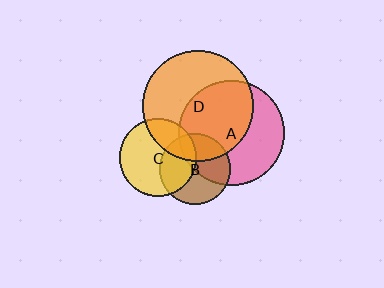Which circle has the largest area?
Circle D (orange).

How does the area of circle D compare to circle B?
Approximately 2.4 times.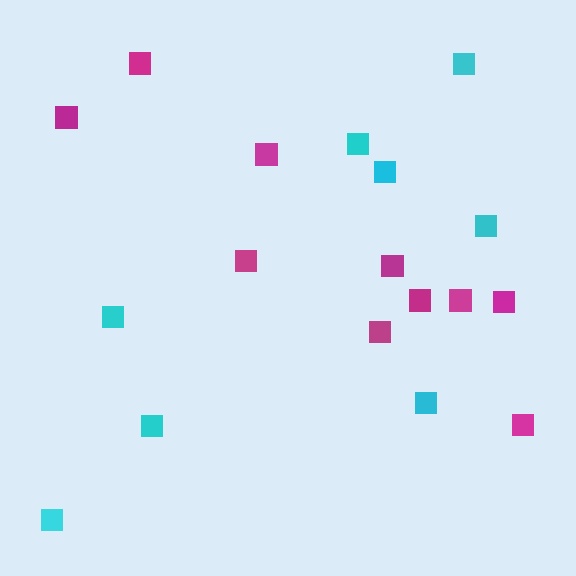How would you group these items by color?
There are 2 groups: one group of cyan squares (8) and one group of magenta squares (10).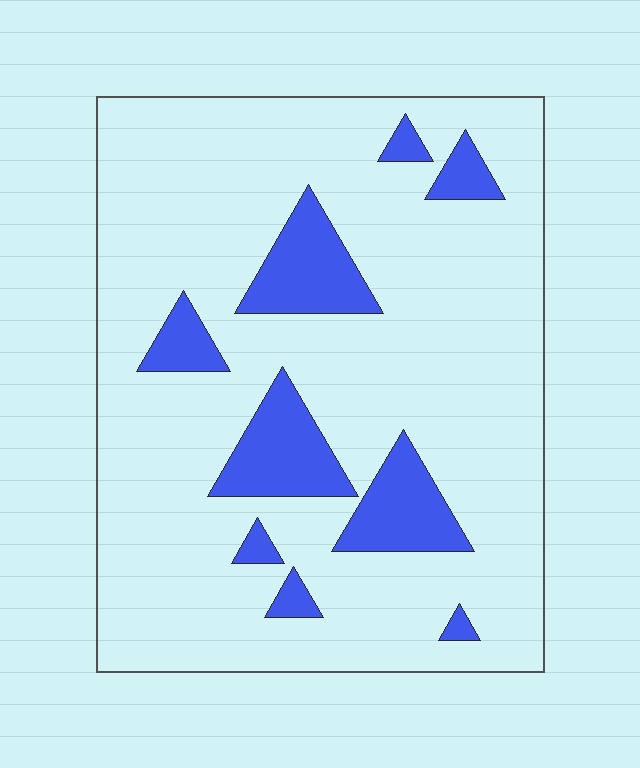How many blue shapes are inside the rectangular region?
9.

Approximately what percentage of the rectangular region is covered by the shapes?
Approximately 15%.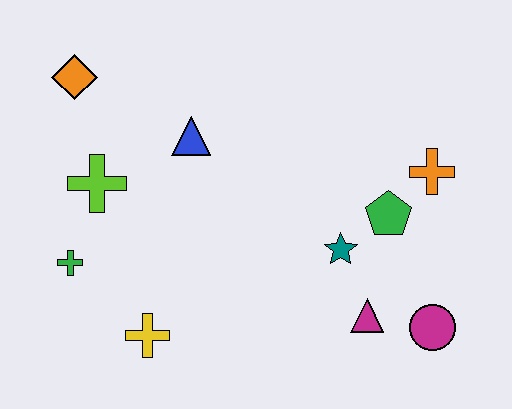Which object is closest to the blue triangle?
The lime cross is closest to the blue triangle.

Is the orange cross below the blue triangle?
Yes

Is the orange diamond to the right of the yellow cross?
No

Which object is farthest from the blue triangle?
The magenta circle is farthest from the blue triangle.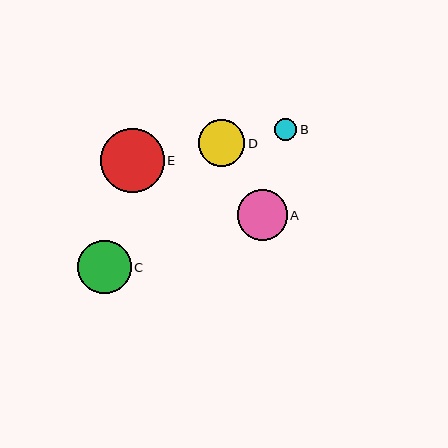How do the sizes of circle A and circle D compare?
Circle A and circle D are approximately the same size.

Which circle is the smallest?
Circle B is the smallest with a size of approximately 23 pixels.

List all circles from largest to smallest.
From largest to smallest: E, C, A, D, B.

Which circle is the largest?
Circle E is the largest with a size of approximately 64 pixels.